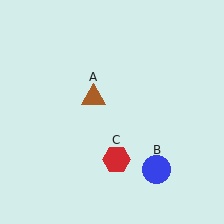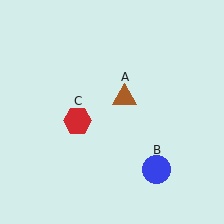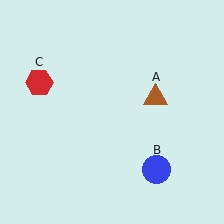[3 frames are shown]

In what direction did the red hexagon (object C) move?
The red hexagon (object C) moved up and to the left.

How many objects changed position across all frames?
2 objects changed position: brown triangle (object A), red hexagon (object C).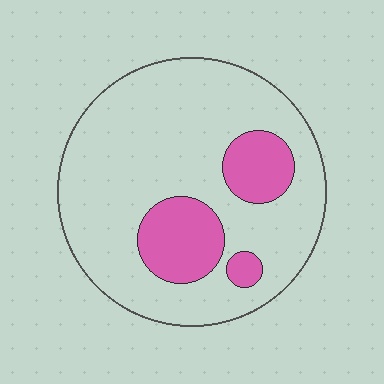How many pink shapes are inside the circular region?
3.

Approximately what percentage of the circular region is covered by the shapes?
Approximately 20%.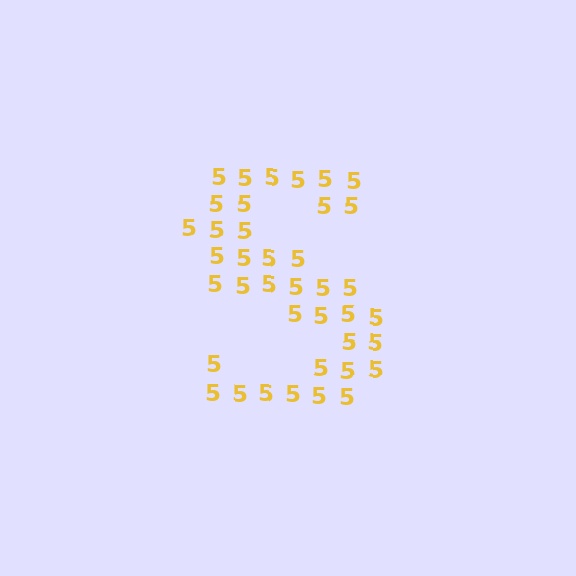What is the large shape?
The large shape is the letter S.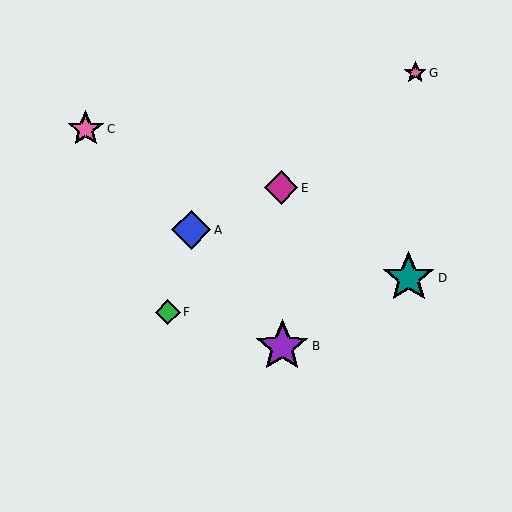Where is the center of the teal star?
The center of the teal star is at (409, 278).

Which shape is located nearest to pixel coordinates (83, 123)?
The pink star (labeled C) at (86, 129) is nearest to that location.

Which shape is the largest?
The purple star (labeled B) is the largest.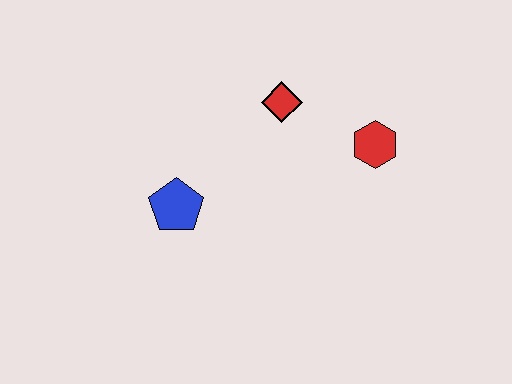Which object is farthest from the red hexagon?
The blue pentagon is farthest from the red hexagon.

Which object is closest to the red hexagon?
The red diamond is closest to the red hexagon.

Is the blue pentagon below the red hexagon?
Yes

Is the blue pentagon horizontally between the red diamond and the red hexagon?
No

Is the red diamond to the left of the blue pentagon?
No